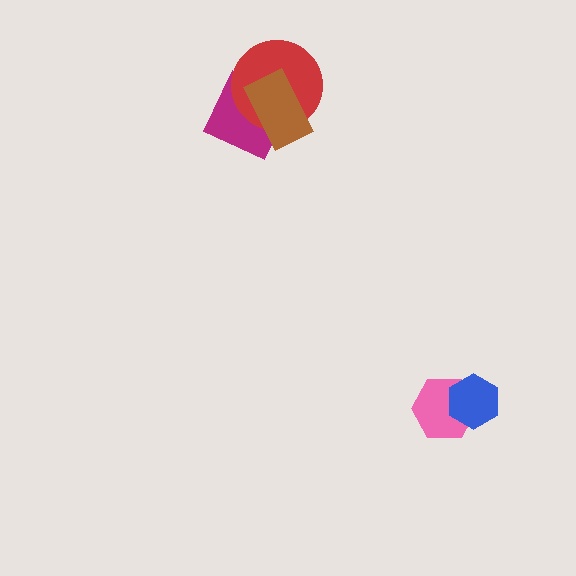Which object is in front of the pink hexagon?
The blue hexagon is in front of the pink hexagon.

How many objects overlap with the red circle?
2 objects overlap with the red circle.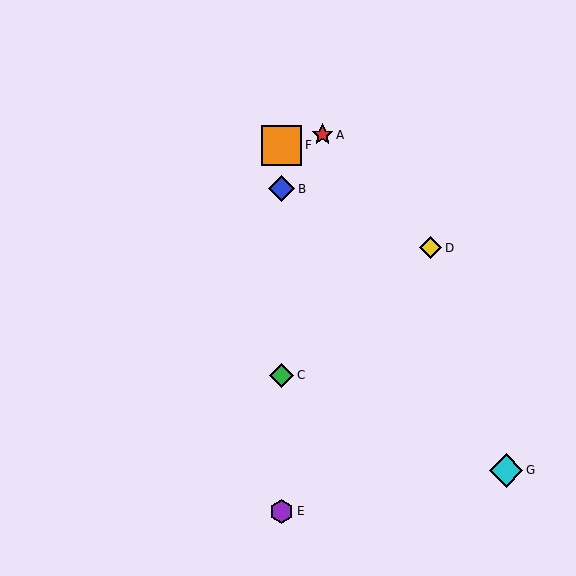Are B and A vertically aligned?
No, B is at x≈282 and A is at x≈322.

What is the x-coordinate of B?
Object B is at x≈282.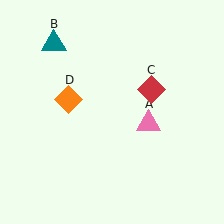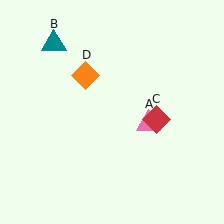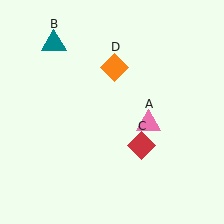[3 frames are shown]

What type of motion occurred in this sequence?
The red diamond (object C), orange diamond (object D) rotated clockwise around the center of the scene.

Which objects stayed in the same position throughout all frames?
Pink triangle (object A) and teal triangle (object B) remained stationary.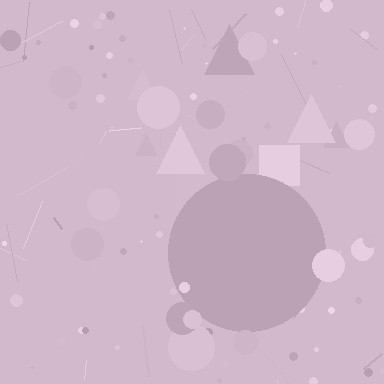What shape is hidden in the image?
A circle is hidden in the image.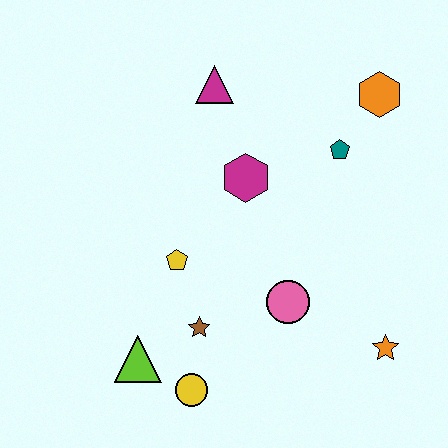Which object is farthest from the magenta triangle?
The orange star is farthest from the magenta triangle.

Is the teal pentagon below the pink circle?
No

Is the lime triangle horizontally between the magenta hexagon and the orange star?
No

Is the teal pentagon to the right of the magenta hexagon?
Yes